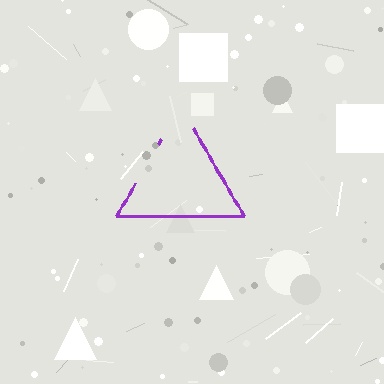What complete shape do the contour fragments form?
The contour fragments form a triangle.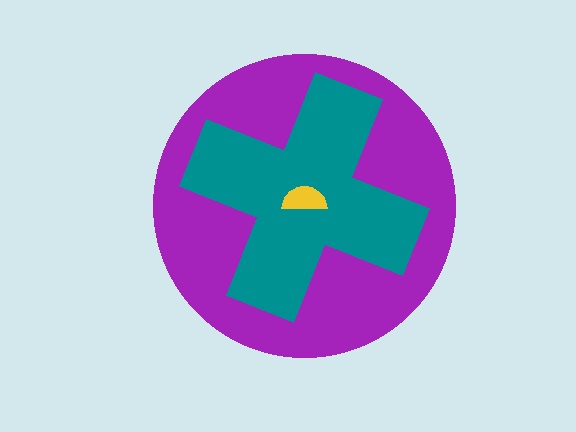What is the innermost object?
The yellow semicircle.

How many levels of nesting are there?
3.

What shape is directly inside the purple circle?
The teal cross.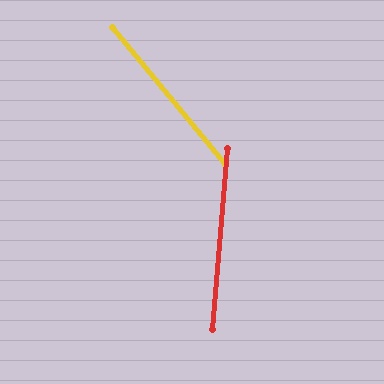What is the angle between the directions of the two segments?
Approximately 44 degrees.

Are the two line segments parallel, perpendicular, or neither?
Neither parallel nor perpendicular — they differ by about 44°.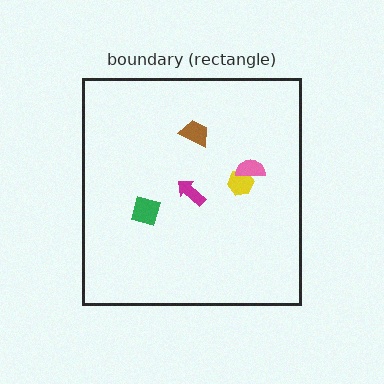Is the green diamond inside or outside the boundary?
Inside.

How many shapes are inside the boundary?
5 inside, 0 outside.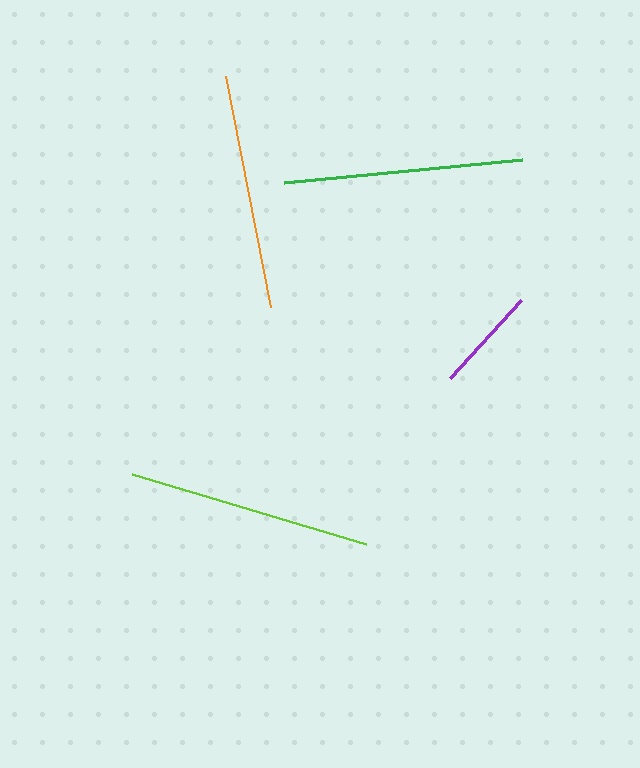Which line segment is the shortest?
The purple line is the shortest at approximately 105 pixels.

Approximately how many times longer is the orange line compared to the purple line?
The orange line is approximately 2.2 times the length of the purple line.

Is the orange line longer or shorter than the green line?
The green line is longer than the orange line.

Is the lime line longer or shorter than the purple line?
The lime line is longer than the purple line.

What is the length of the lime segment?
The lime segment is approximately 244 pixels long.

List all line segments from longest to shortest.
From longest to shortest: lime, green, orange, purple.